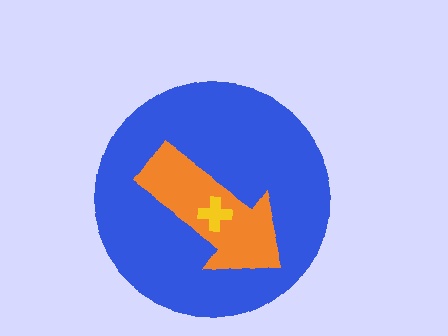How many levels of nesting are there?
3.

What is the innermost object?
The yellow cross.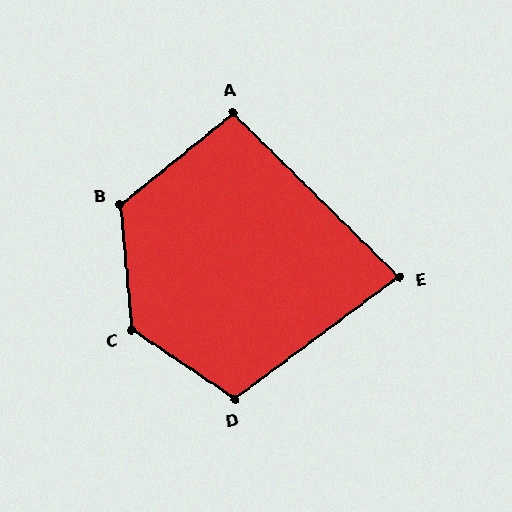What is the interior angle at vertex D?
Approximately 109 degrees (obtuse).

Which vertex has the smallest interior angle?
E, at approximately 81 degrees.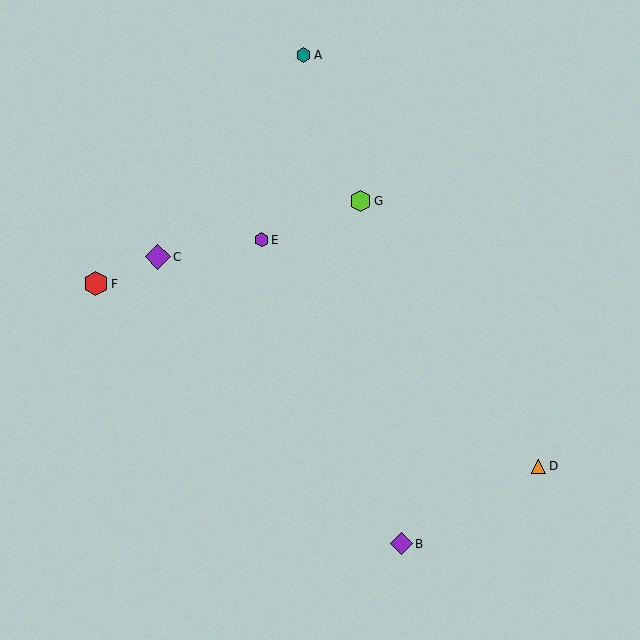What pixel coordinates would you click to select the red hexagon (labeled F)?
Click at (96, 284) to select the red hexagon F.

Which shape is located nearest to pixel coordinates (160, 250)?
The purple diamond (labeled C) at (158, 257) is nearest to that location.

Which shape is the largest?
The purple diamond (labeled C) is the largest.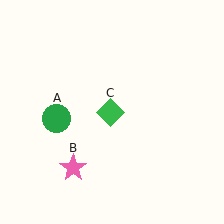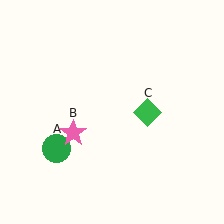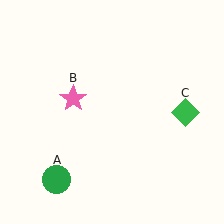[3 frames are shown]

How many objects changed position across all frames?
3 objects changed position: green circle (object A), pink star (object B), green diamond (object C).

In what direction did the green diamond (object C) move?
The green diamond (object C) moved right.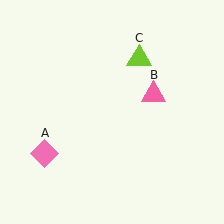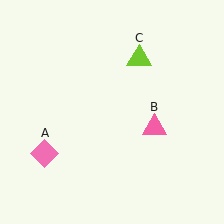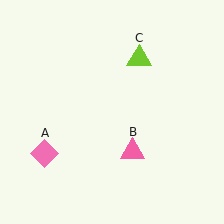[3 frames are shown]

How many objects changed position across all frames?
1 object changed position: pink triangle (object B).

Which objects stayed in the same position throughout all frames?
Pink diamond (object A) and lime triangle (object C) remained stationary.